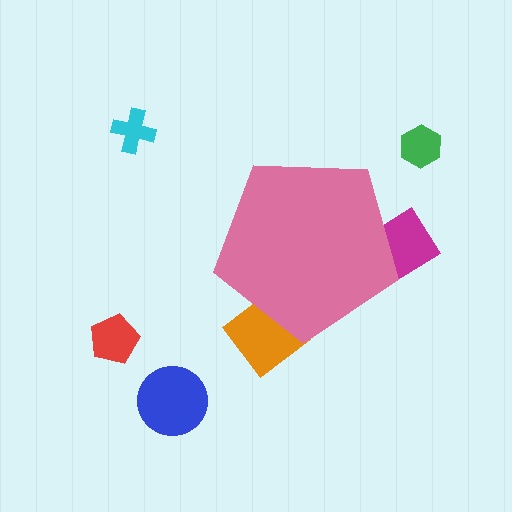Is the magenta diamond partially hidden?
Yes, the magenta diamond is partially hidden behind the pink pentagon.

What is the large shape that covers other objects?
A pink pentagon.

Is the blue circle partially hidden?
No, the blue circle is fully visible.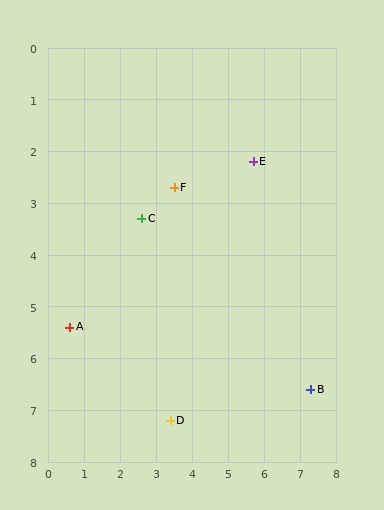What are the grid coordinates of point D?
Point D is at approximately (3.4, 7.2).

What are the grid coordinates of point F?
Point F is at approximately (3.5, 2.7).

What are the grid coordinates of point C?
Point C is at approximately (2.6, 3.3).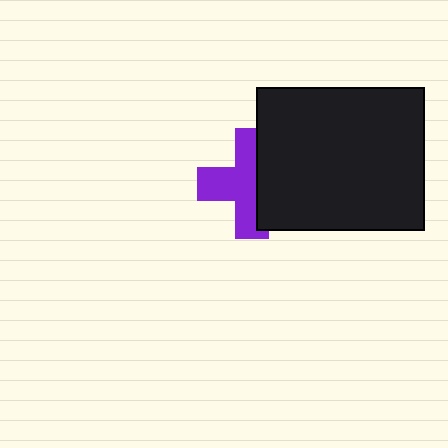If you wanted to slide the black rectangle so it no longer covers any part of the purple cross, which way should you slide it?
Slide it right — that is the most direct way to separate the two shapes.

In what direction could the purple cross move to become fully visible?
The purple cross could move left. That would shift it out from behind the black rectangle entirely.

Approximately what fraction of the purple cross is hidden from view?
Roughly 43% of the purple cross is hidden behind the black rectangle.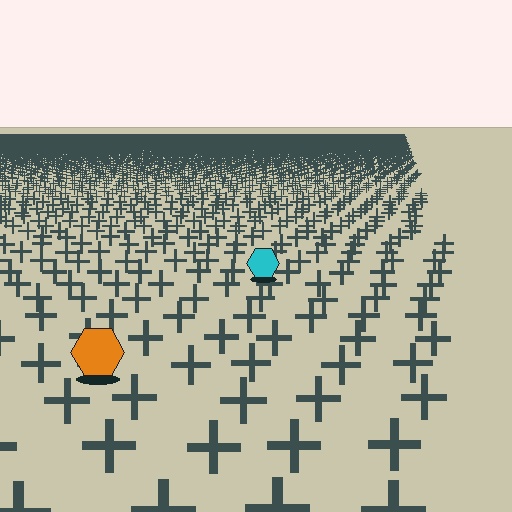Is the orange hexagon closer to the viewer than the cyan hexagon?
Yes. The orange hexagon is closer — you can tell from the texture gradient: the ground texture is coarser near it.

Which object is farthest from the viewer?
The cyan hexagon is farthest from the viewer. It appears smaller and the ground texture around it is denser.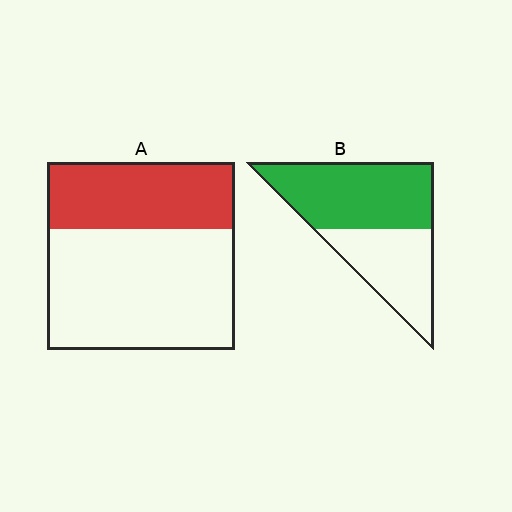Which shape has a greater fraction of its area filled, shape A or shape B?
Shape B.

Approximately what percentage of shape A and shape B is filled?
A is approximately 35% and B is approximately 60%.